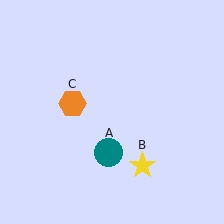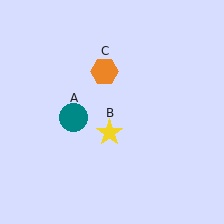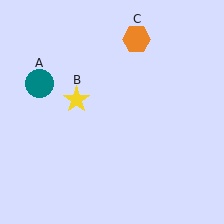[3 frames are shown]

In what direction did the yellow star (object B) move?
The yellow star (object B) moved up and to the left.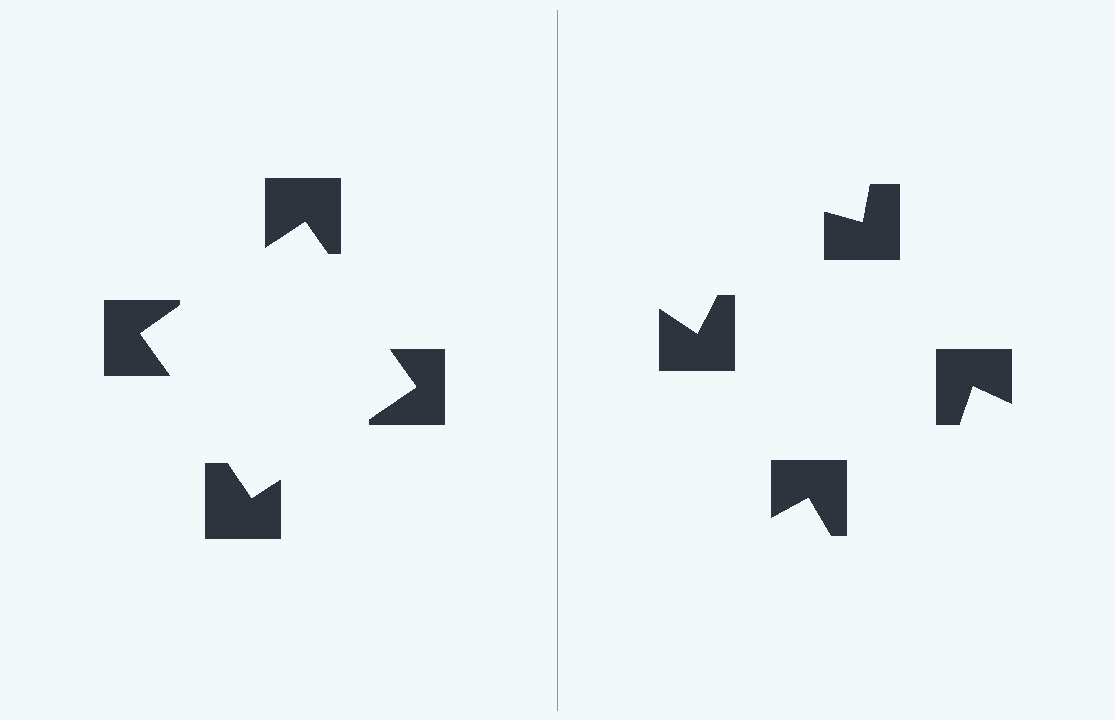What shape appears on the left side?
An illusory square.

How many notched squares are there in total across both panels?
8 — 4 on each side.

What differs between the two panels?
The notched squares are positioned identically on both sides; only the wedge orientations differ. On the left they align to a square; on the right they are misaligned.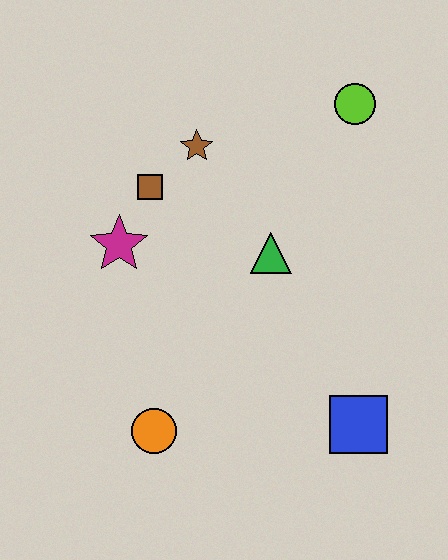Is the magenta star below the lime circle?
Yes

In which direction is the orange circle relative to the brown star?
The orange circle is below the brown star.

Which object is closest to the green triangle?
The brown star is closest to the green triangle.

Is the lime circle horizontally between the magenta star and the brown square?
No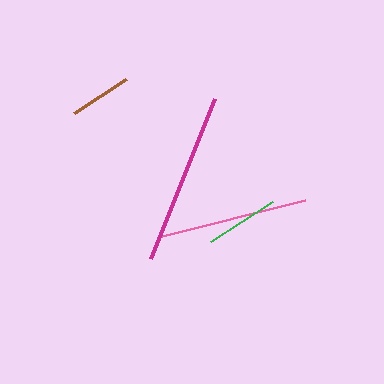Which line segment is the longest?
The magenta line is the longest at approximately 172 pixels.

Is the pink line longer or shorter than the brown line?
The pink line is longer than the brown line.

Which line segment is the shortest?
The brown line is the shortest at approximately 62 pixels.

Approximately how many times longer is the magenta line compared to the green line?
The magenta line is approximately 2.3 times the length of the green line.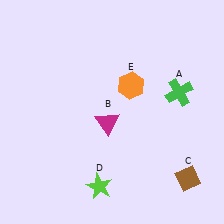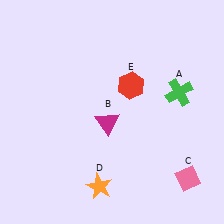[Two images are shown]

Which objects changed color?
C changed from brown to pink. D changed from lime to orange. E changed from orange to red.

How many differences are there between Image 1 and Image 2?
There are 3 differences between the two images.